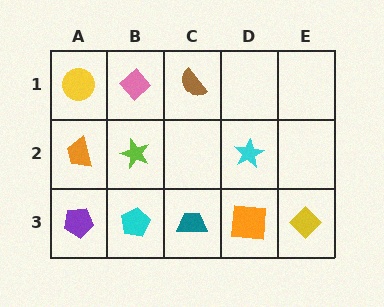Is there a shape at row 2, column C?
No, that cell is empty.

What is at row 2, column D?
A cyan star.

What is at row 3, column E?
A yellow diamond.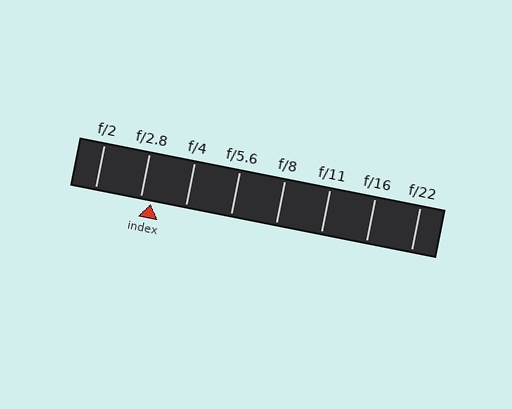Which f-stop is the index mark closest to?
The index mark is closest to f/2.8.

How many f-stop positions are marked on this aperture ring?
There are 8 f-stop positions marked.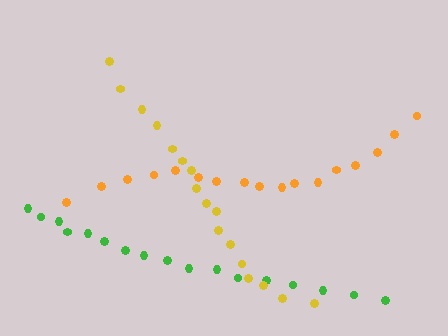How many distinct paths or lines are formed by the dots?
There are 3 distinct paths.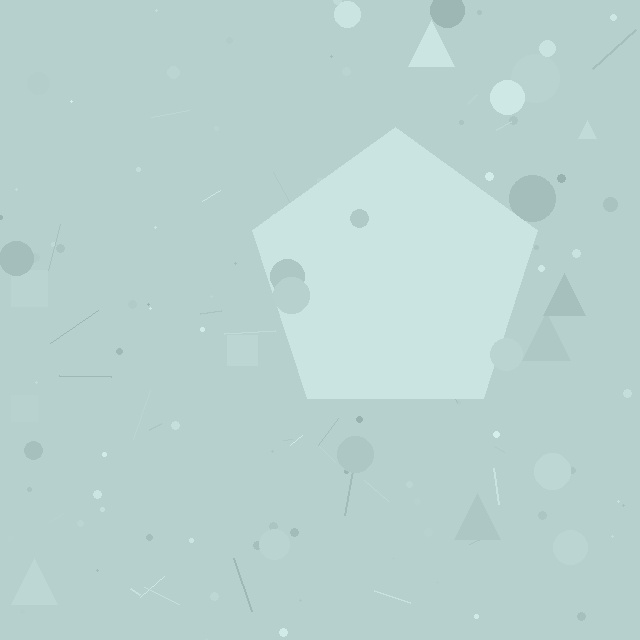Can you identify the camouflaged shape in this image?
The camouflaged shape is a pentagon.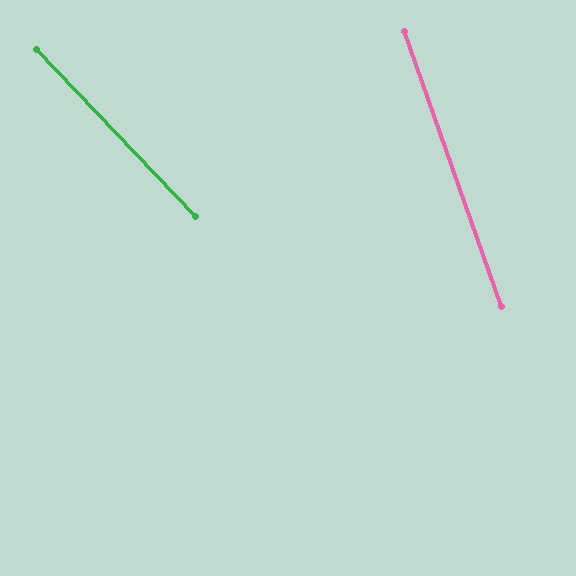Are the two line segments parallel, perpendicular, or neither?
Neither parallel nor perpendicular — they differ by about 24°.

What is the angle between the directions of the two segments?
Approximately 24 degrees.